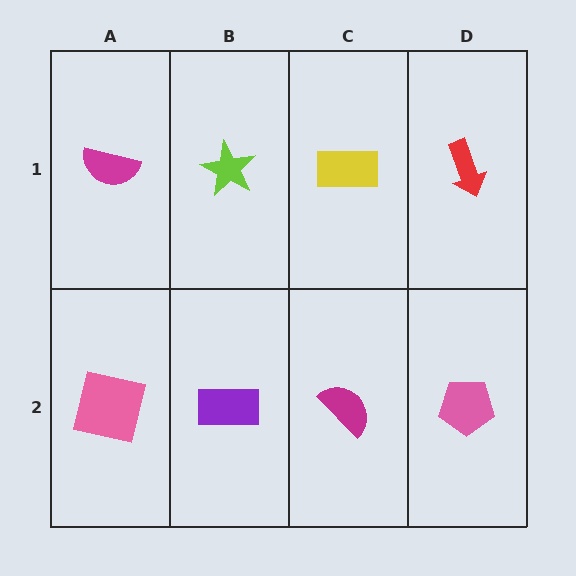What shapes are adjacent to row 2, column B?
A lime star (row 1, column B), a pink square (row 2, column A), a magenta semicircle (row 2, column C).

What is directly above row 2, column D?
A red arrow.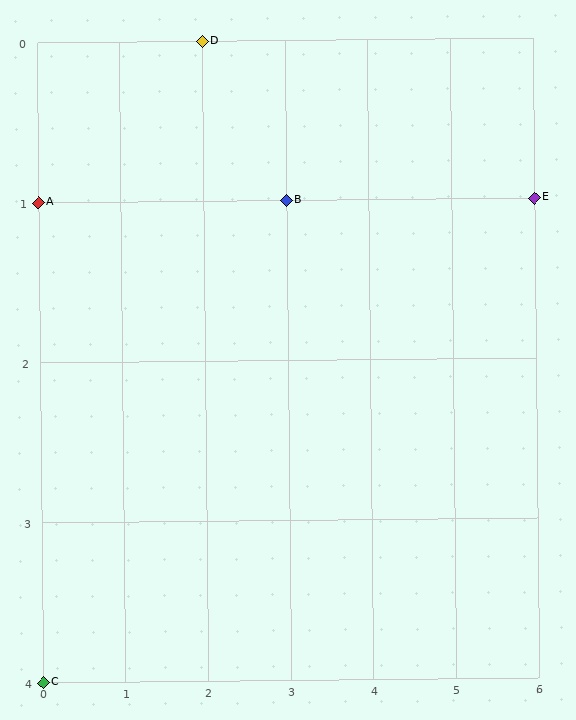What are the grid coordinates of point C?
Point C is at grid coordinates (0, 4).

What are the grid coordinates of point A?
Point A is at grid coordinates (0, 1).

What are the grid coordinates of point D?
Point D is at grid coordinates (2, 0).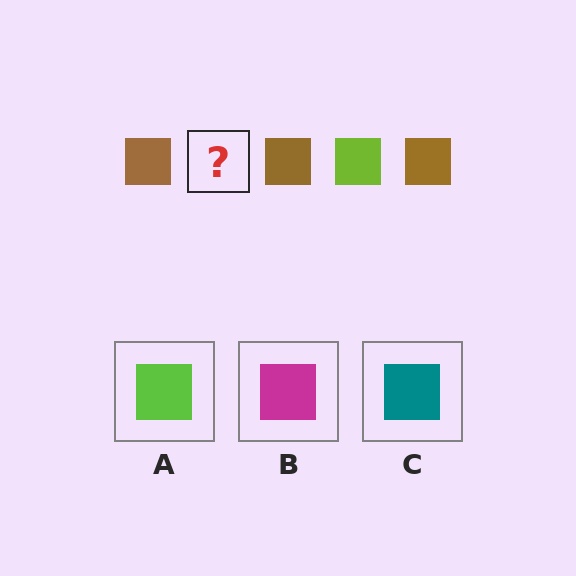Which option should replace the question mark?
Option A.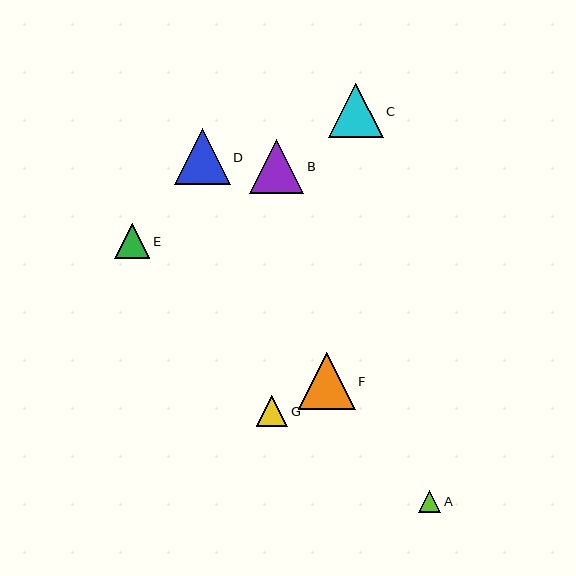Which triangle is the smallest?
Triangle A is the smallest with a size of approximately 22 pixels.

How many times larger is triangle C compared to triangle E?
Triangle C is approximately 1.6 times the size of triangle E.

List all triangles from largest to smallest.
From largest to smallest: F, D, C, B, E, G, A.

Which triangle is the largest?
Triangle F is the largest with a size of approximately 56 pixels.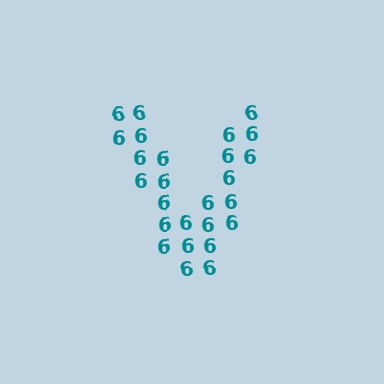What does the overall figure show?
The overall figure shows the letter V.